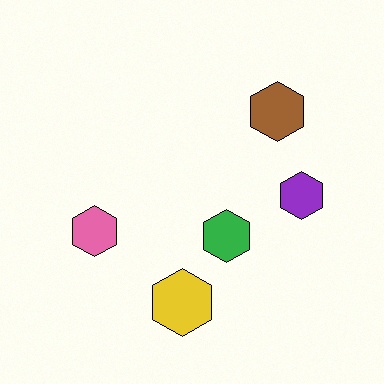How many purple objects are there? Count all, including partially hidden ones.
There is 1 purple object.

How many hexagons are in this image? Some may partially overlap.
There are 5 hexagons.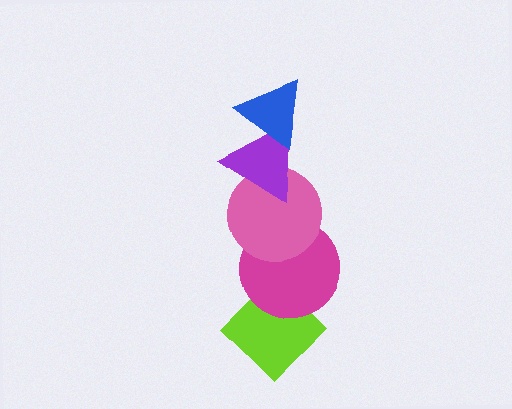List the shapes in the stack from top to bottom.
From top to bottom: the blue triangle, the purple triangle, the pink circle, the magenta circle, the lime diamond.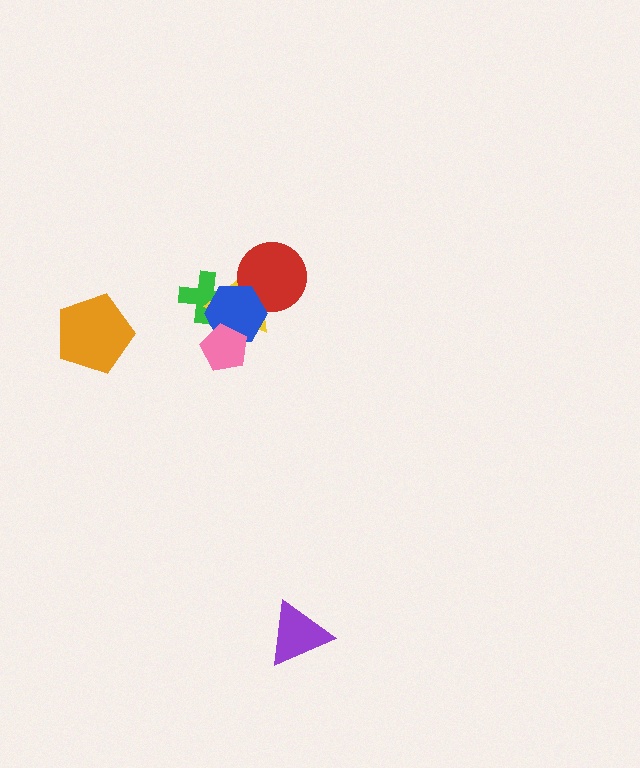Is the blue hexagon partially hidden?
Yes, it is partially covered by another shape.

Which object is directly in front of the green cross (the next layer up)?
The yellow triangle is directly in front of the green cross.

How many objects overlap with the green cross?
2 objects overlap with the green cross.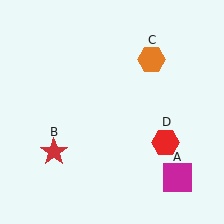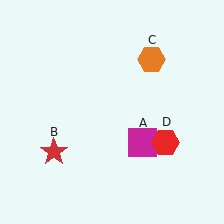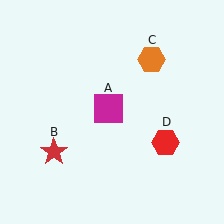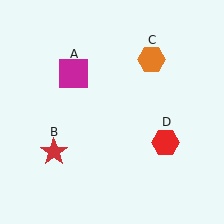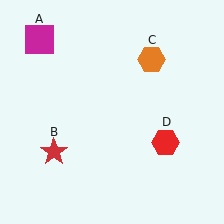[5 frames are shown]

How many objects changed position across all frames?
1 object changed position: magenta square (object A).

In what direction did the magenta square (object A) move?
The magenta square (object A) moved up and to the left.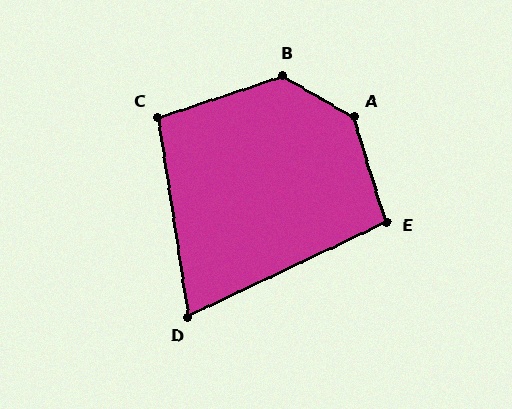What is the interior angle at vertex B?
Approximately 132 degrees (obtuse).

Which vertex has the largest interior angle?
A, at approximately 137 degrees.